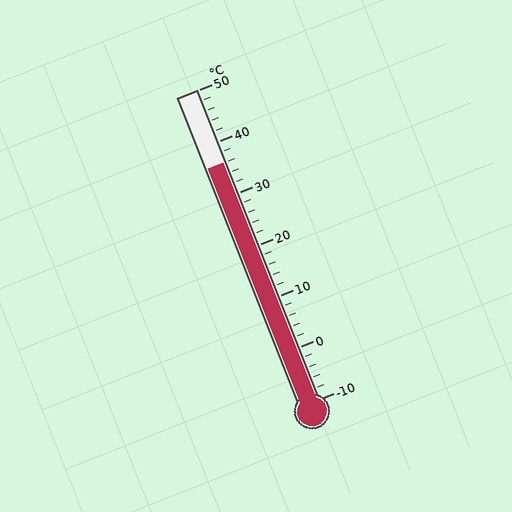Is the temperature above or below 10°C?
The temperature is above 10°C.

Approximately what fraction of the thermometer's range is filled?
The thermometer is filled to approximately 75% of its range.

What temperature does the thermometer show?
The thermometer shows approximately 36°C.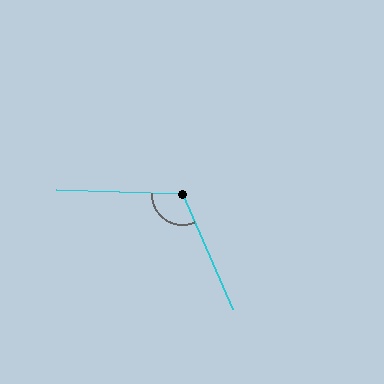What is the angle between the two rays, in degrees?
Approximately 116 degrees.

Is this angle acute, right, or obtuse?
It is obtuse.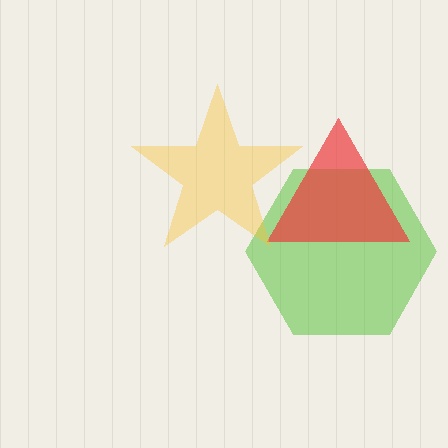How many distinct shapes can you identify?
There are 3 distinct shapes: a lime hexagon, a red triangle, a yellow star.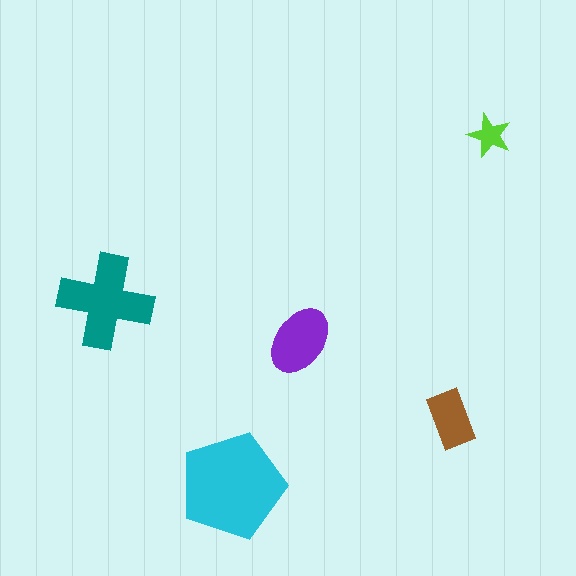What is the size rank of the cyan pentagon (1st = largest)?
1st.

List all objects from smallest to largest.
The lime star, the brown rectangle, the purple ellipse, the teal cross, the cyan pentagon.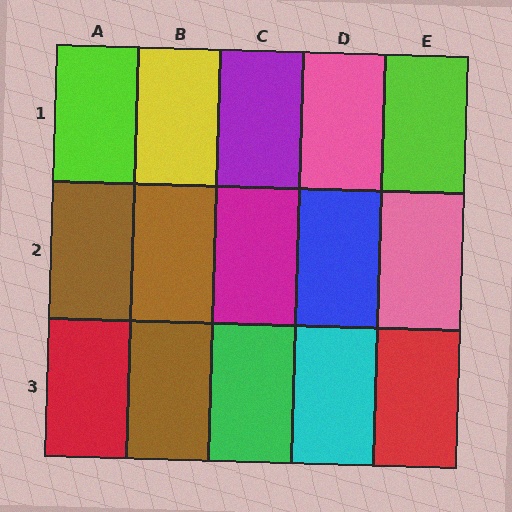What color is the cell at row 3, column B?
Brown.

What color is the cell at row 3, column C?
Green.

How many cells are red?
2 cells are red.